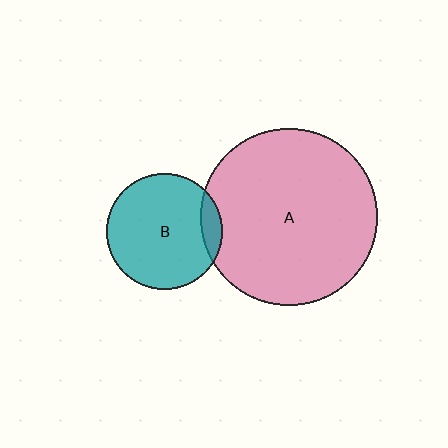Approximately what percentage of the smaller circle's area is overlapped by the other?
Approximately 10%.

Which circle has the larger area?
Circle A (pink).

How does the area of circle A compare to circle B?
Approximately 2.3 times.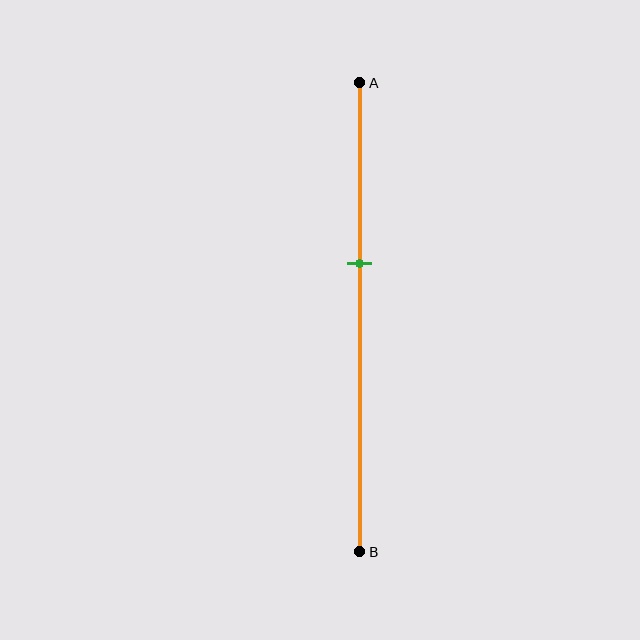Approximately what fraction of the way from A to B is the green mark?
The green mark is approximately 40% of the way from A to B.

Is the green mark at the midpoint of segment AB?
No, the mark is at about 40% from A, not at the 50% midpoint.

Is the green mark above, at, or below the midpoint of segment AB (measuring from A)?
The green mark is above the midpoint of segment AB.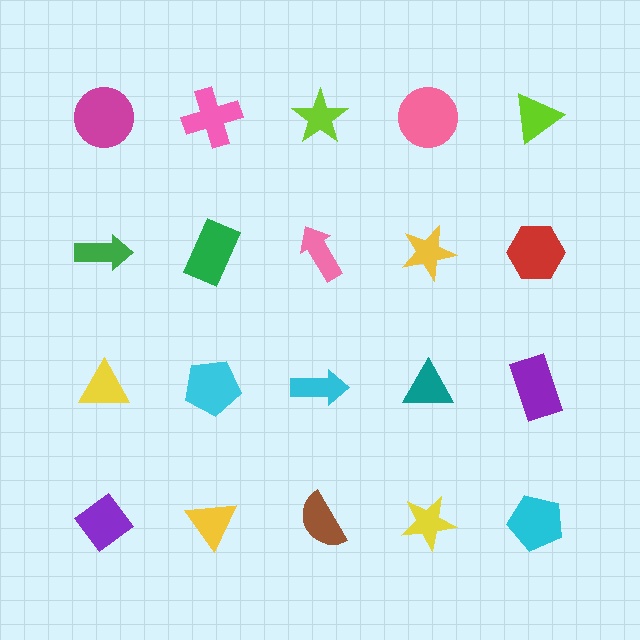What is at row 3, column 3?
A cyan arrow.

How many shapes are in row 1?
5 shapes.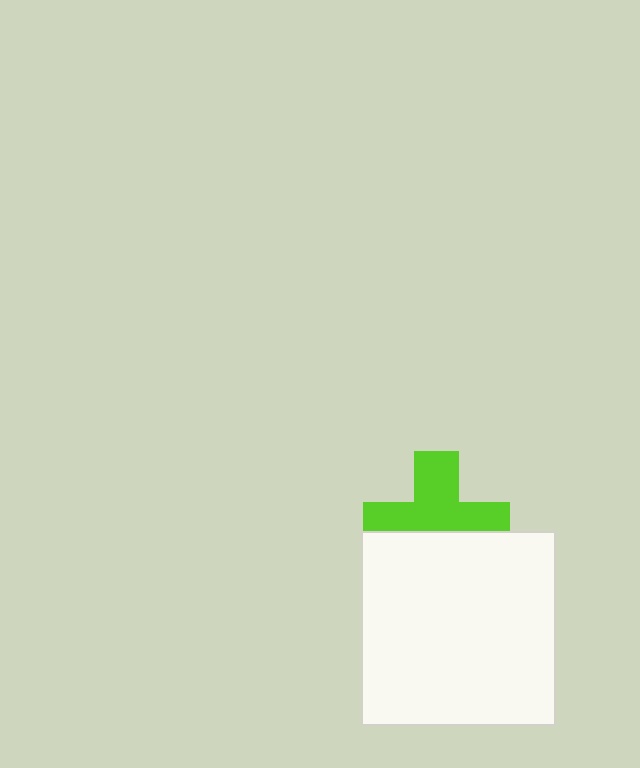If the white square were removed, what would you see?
You would see the complete lime cross.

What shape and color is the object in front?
The object in front is a white square.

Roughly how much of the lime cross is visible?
About half of it is visible (roughly 59%).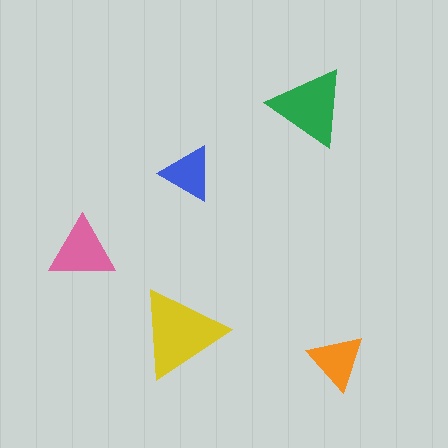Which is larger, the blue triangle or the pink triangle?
The pink one.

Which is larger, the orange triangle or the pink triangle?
The pink one.